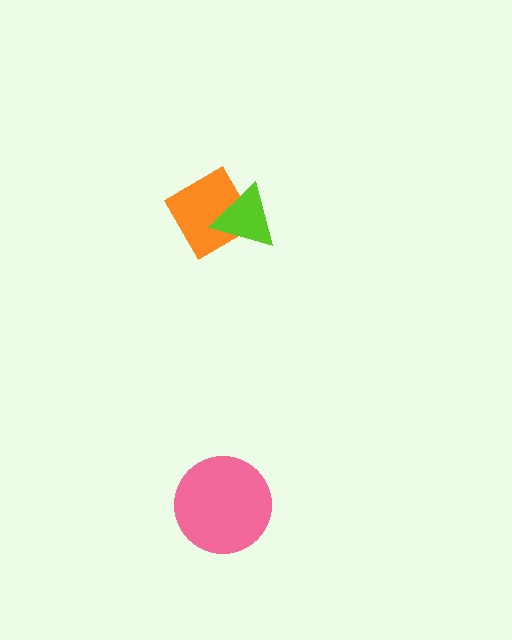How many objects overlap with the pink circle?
0 objects overlap with the pink circle.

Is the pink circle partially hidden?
No, no other shape covers it.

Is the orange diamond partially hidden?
Yes, it is partially covered by another shape.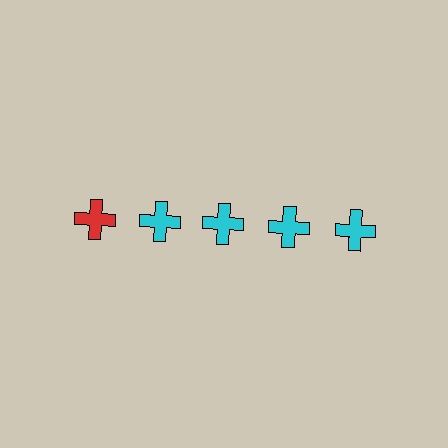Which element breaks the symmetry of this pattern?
The red cross in the top row, leftmost column breaks the symmetry. All other shapes are cyan crosses.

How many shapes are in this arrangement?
There are 5 shapes arranged in a grid pattern.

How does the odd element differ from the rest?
It has a different color: red instead of cyan.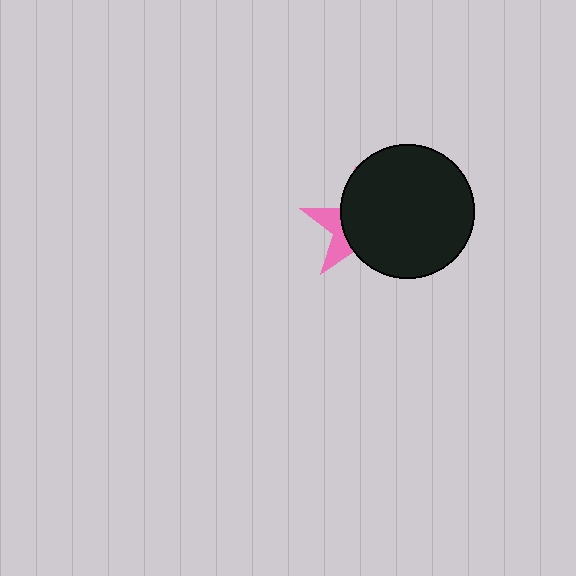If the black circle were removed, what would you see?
You would see the complete pink star.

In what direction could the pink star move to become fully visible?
The pink star could move left. That would shift it out from behind the black circle entirely.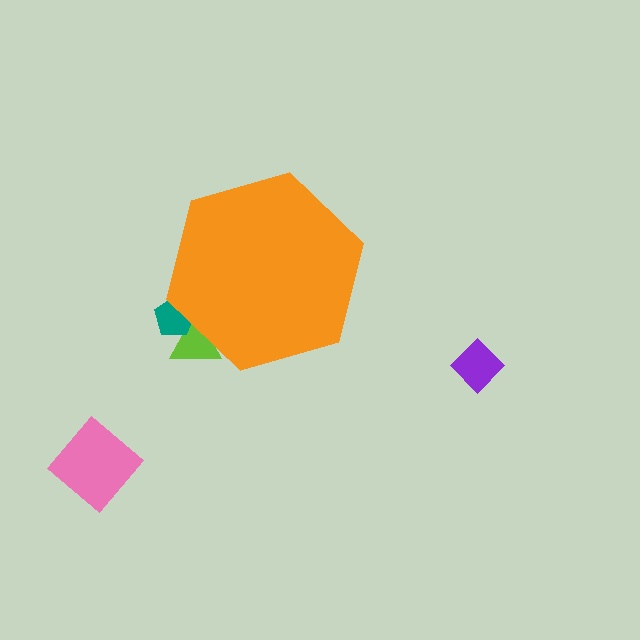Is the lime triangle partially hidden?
Yes, the lime triangle is partially hidden behind the orange hexagon.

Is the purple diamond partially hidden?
No, the purple diamond is fully visible.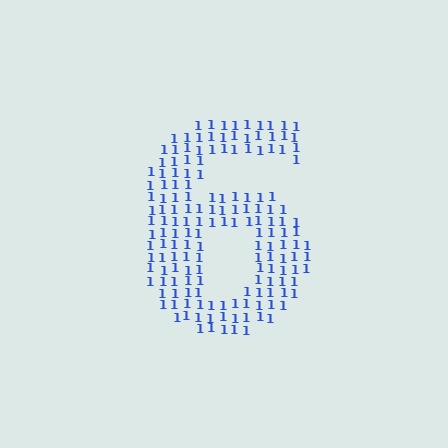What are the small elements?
The small elements are digit 1's.